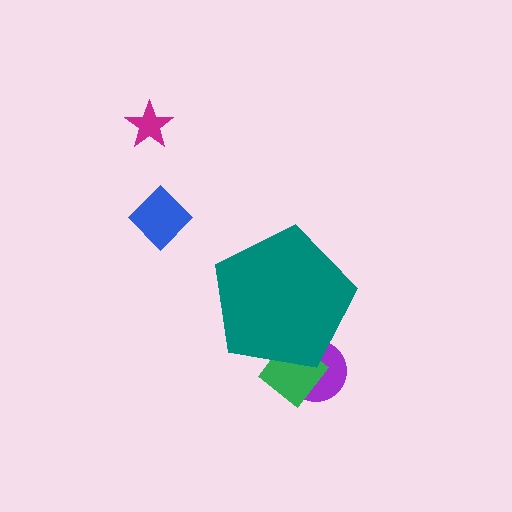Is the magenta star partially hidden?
No, the magenta star is fully visible.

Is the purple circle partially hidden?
Yes, the purple circle is partially hidden behind the teal pentagon.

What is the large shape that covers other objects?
A teal pentagon.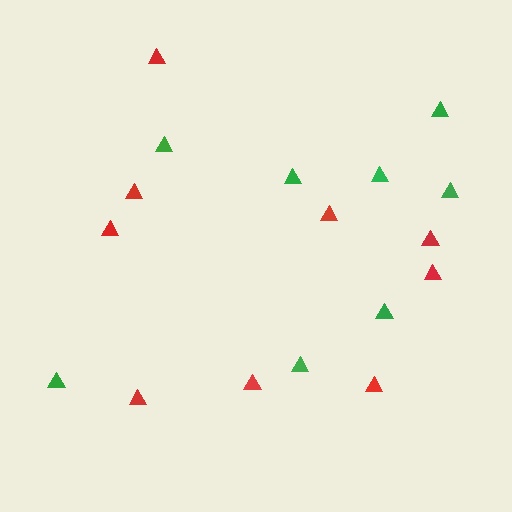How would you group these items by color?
There are 2 groups: one group of green triangles (8) and one group of red triangles (9).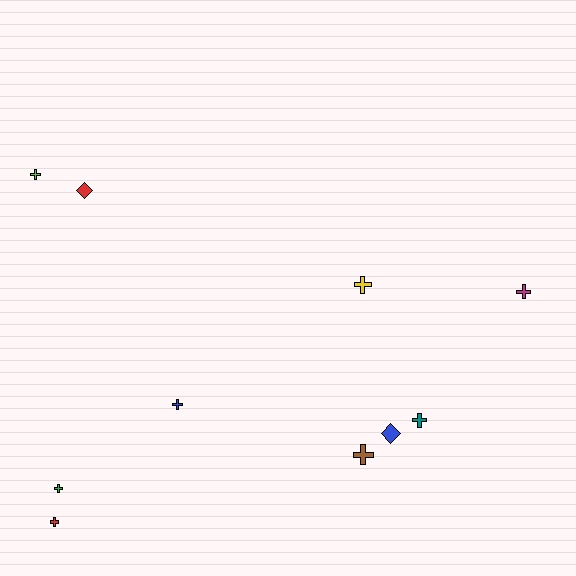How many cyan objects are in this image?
There are no cyan objects.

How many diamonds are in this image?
There are 2 diamonds.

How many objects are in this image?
There are 10 objects.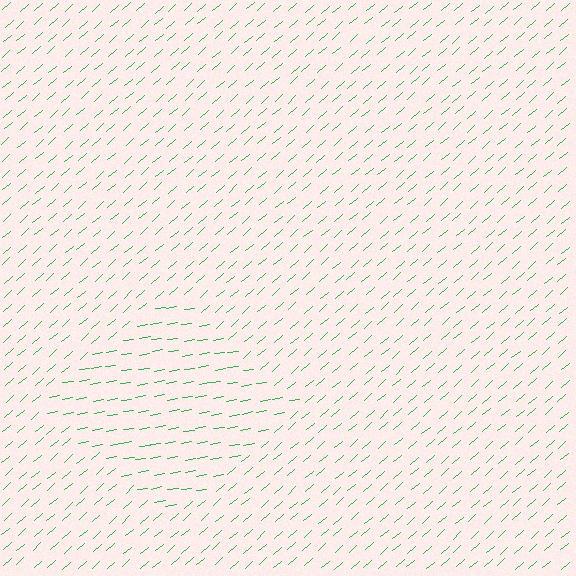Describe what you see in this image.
The image is filled with small green line segments. A diamond region in the image has lines oriented differently from the surrounding lines, creating a visible texture boundary.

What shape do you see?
I see a diamond.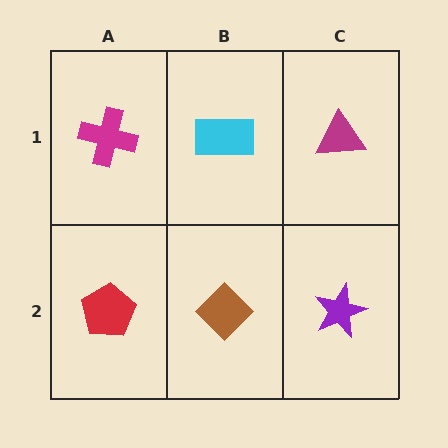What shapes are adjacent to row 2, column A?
A magenta cross (row 1, column A), a brown diamond (row 2, column B).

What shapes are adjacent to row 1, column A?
A red pentagon (row 2, column A), a cyan rectangle (row 1, column B).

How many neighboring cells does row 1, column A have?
2.